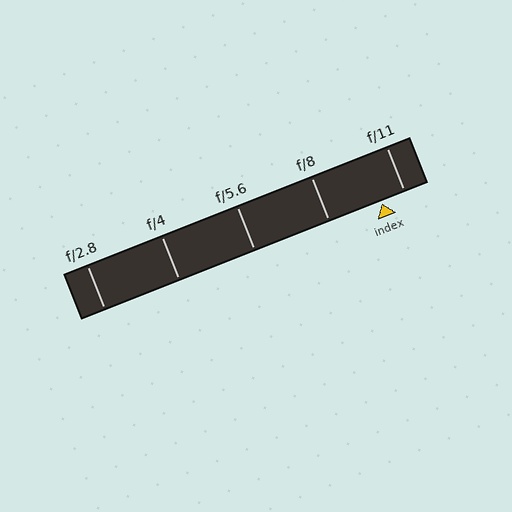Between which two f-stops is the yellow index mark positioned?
The index mark is between f/8 and f/11.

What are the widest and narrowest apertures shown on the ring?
The widest aperture shown is f/2.8 and the narrowest is f/11.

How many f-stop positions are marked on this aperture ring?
There are 5 f-stop positions marked.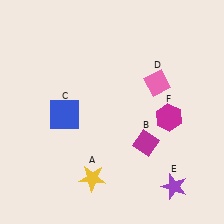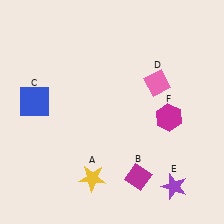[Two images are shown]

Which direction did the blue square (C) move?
The blue square (C) moved left.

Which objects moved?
The objects that moved are: the magenta diamond (B), the blue square (C).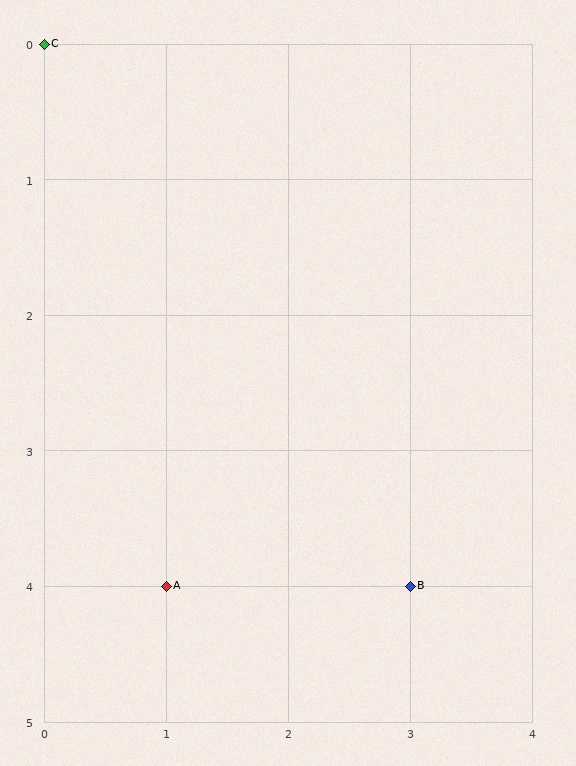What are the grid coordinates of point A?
Point A is at grid coordinates (1, 4).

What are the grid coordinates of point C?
Point C is at grid coordinates (0, 0).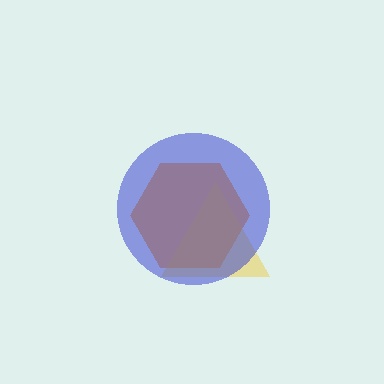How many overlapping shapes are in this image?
There are 3 overlapping shapes in the image.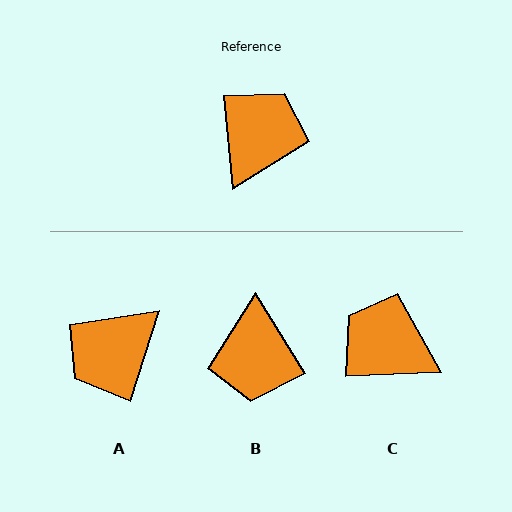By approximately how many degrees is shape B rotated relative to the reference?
Approximately 155 degrees clockwise.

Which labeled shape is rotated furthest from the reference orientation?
A, about 157 degrees away.